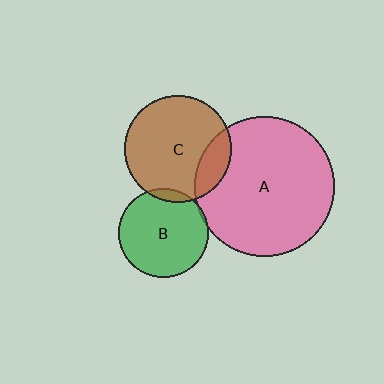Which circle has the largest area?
Circle A (pink).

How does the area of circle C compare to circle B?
Approximately 1.4 times.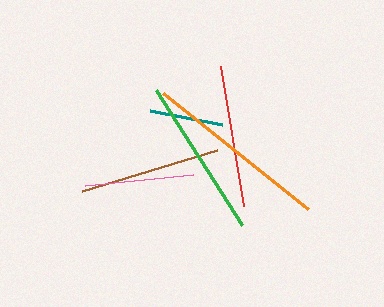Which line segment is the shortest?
The teal line is the shortest at approximately 73 pixels.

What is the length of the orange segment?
The orange segment is approximately 186 pixels long.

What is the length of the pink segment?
The pink segment is approximately 108 pixels long.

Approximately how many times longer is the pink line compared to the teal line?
The pink line is approximately 1.5 times the length of the teal line.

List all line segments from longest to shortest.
From longest to shortest: orange, green, red, brown, pink, teal.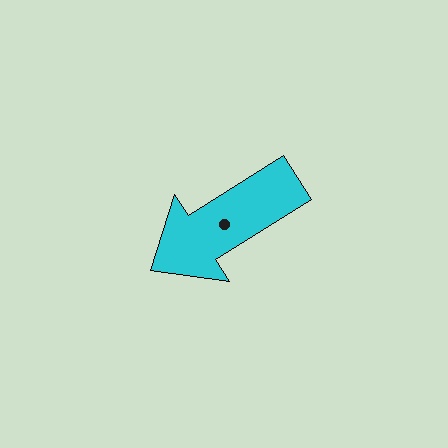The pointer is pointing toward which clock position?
Roughly 8 o'clock.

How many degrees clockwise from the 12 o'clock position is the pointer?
Approximately 238 degrees.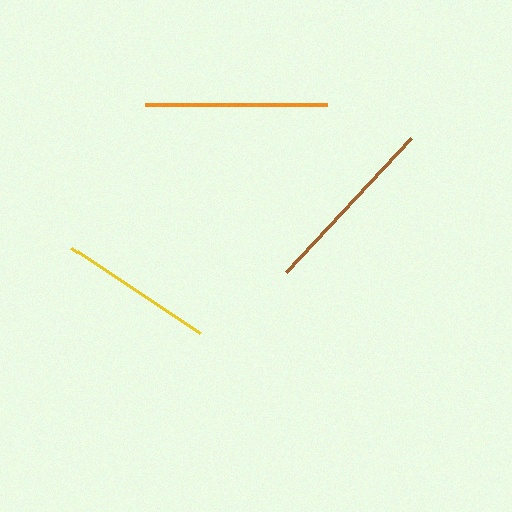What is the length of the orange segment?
The orange segment is approximately 182 pixels long.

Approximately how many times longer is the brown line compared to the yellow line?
The brown line is approximately 1.2 times the length of the yellow line.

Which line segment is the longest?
The brown line is the longest at approximately 184 pixels.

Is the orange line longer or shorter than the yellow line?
The orange line is longer than the yellow line.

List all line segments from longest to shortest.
From longest to shortest: brown, orange, yellow.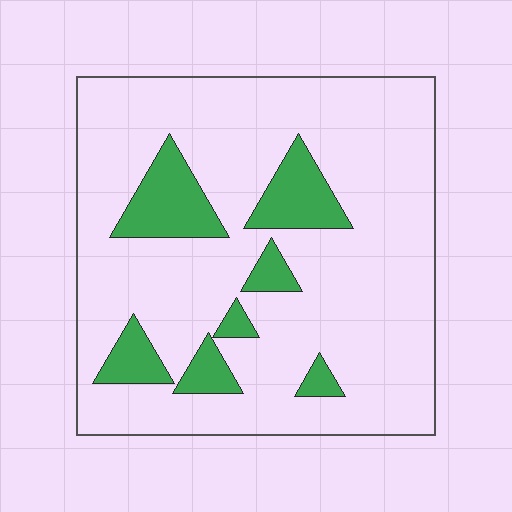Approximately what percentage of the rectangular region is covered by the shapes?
Approximately 15%.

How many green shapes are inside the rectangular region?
7.